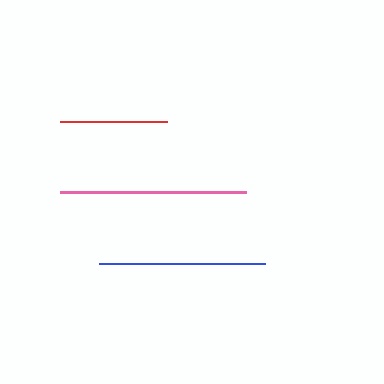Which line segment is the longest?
The pink line is the longest at approximately 186 pixels.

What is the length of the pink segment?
The pink segment is approximately 186 pixels long.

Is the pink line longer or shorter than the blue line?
The pink line is longer than the blue line.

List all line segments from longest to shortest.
From longest to shortest: pink, blue, red.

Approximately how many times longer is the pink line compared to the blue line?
The pink line is approximately 1.1 times the length of the blue line.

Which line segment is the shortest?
The red line is the shortest at approximately 107 pixels.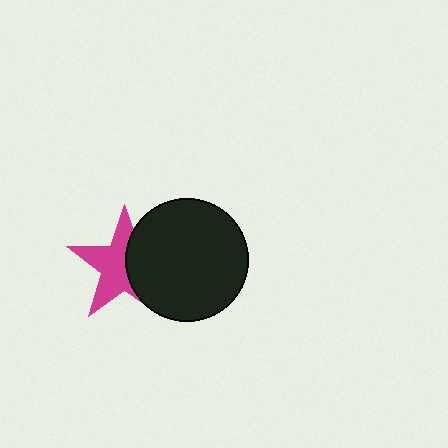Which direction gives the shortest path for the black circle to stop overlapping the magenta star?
Moving right gives the shortest separation.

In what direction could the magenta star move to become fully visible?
The magenta star could move left. That would shift it out from behind the black circle entirely.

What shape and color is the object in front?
The object in front is a black circle.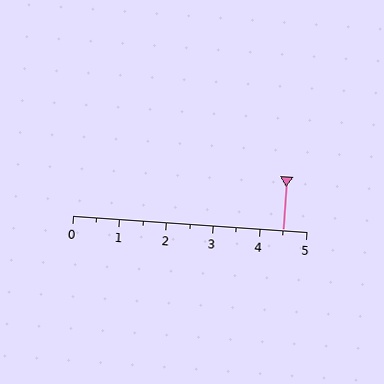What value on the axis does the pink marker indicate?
The marker indicates approximately 4.5.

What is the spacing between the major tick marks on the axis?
The major ticks are spaced 1 apart.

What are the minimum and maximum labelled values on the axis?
The axis runs from 0 to 5.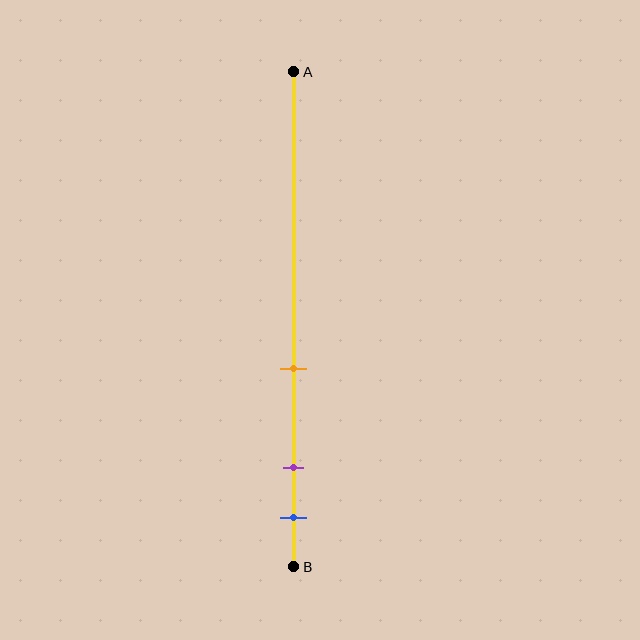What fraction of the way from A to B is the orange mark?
The orange mark is approximately 60% (0.6) of the way from A to B.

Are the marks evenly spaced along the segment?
No, the marks are not evenly spaced.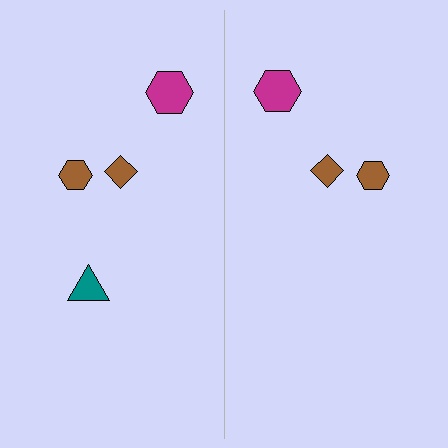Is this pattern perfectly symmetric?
No, the pattern is not perfectly symmetric. A teal triangle is missing from the right side.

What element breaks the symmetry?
A teal triangle is missing from the right side.